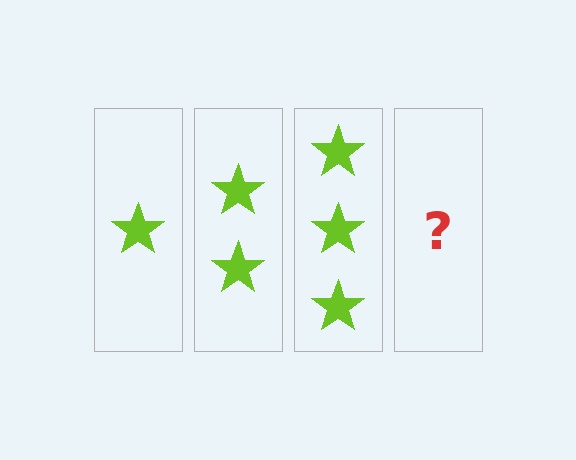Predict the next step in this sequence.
The next step is 4 stars.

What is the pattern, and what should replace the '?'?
The pattern is that each step adds one more star. The '?' should be 4 stars.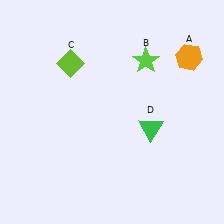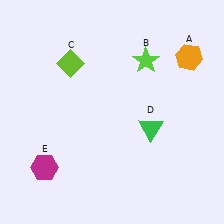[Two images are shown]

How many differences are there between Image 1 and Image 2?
There is 1 difference between the two images.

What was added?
A magenta hexagon (E) was added in Image 2.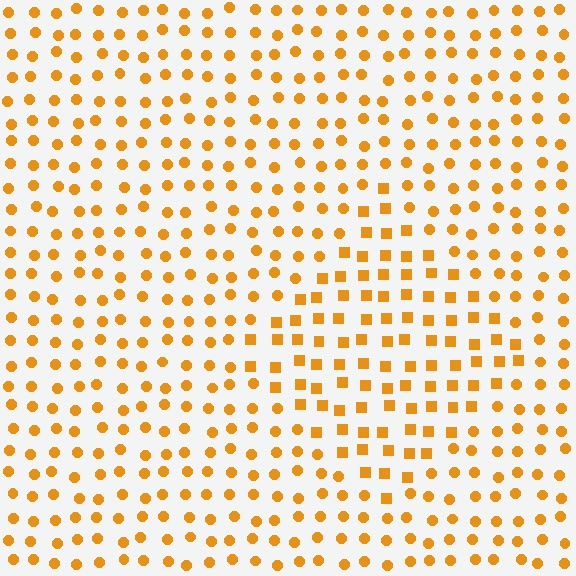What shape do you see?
I see a diamond.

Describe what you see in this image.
The image is filled with small orange elements arranged in a uniform grid. A diamond-shaped region contains squares, while the surrounding area contains circles. The boundary is defined purely by the change in element shape.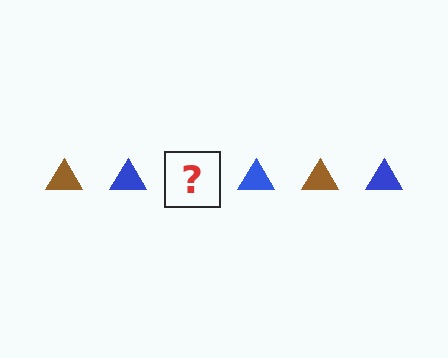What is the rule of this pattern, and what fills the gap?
The rule is that the pattern cycles through brown, blue triangles. The gap should be filled with a brown triangle.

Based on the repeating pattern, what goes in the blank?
The blank should be a brown triangle.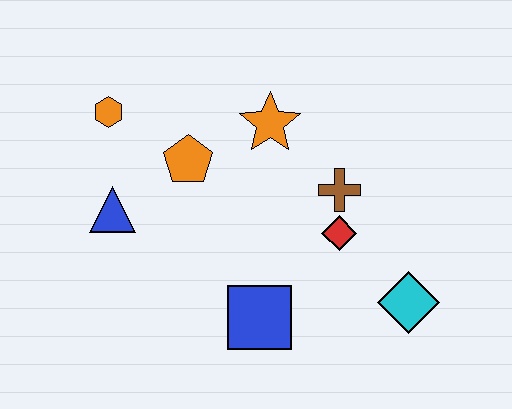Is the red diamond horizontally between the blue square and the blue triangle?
No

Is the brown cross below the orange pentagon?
Yes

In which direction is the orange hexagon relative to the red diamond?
The orange hexagon is to the left of the red diamond.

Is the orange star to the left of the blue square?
No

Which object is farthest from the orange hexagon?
The cyan diamond is farthest from the orange hexagon.